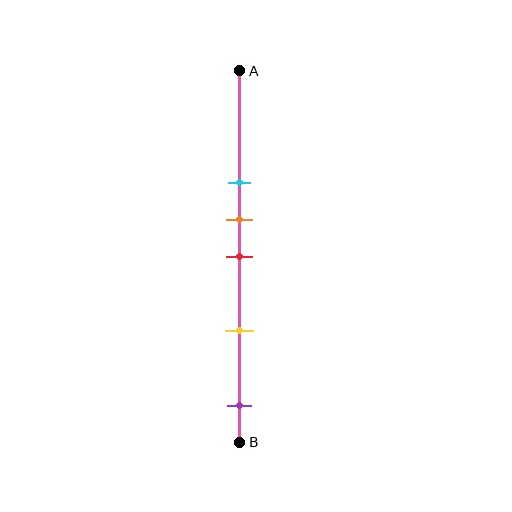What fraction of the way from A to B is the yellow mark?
The yellow mark is approximately 70% (0.7) of the way from A to B.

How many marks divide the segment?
There are 5 marks dividing the segment.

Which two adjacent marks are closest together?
The orange and red marks are the closest adjacent pair.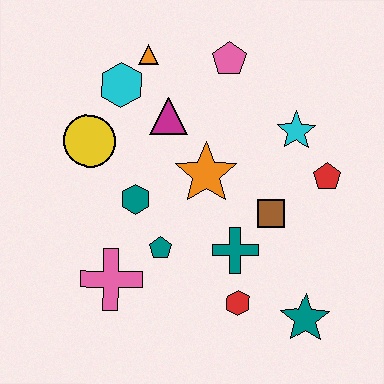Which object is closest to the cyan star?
The red pentagon is closest to the cyan star.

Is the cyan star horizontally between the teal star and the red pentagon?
No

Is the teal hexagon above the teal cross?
Yes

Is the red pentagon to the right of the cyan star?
Yes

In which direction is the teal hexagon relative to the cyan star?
The teal hexagon is to the left of the cyan star.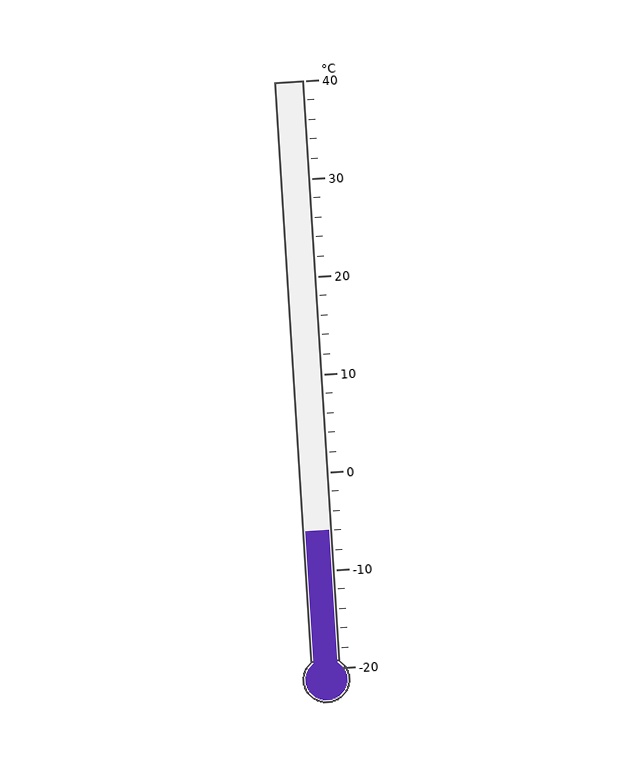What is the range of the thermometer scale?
The thermometer scale ranges from -20°C to 40°C.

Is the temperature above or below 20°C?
The temperature is below 20°C.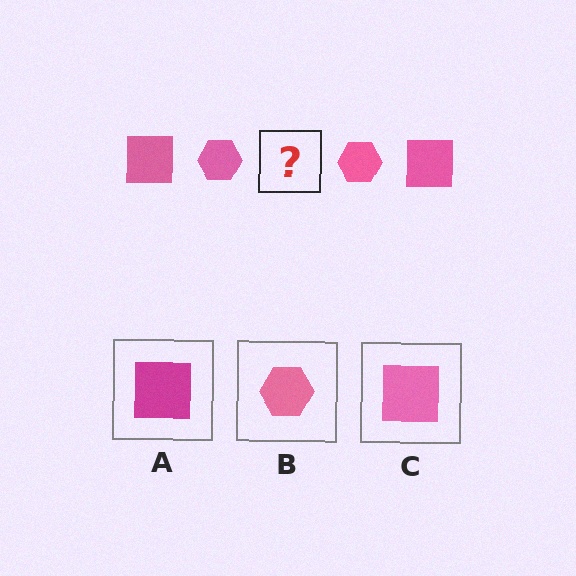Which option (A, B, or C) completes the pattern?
C.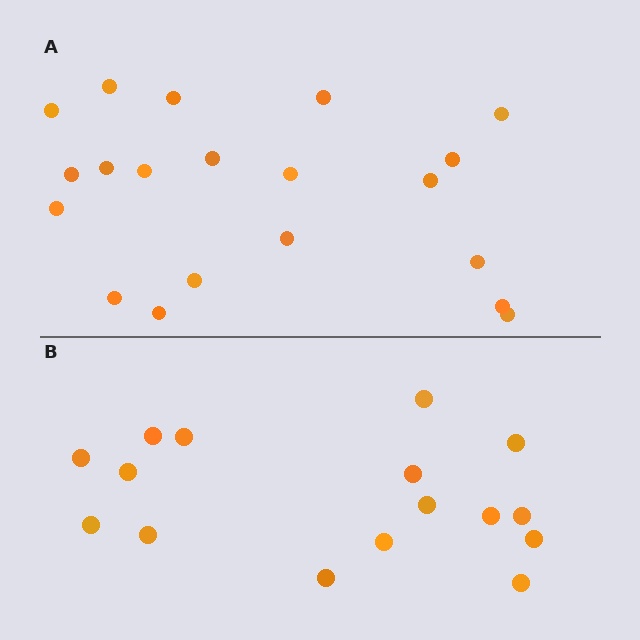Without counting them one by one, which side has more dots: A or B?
Region A (the top region) has more dots.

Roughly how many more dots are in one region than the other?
Region A has about 4 more dots than region B.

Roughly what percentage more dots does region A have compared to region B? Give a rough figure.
About 25% more.